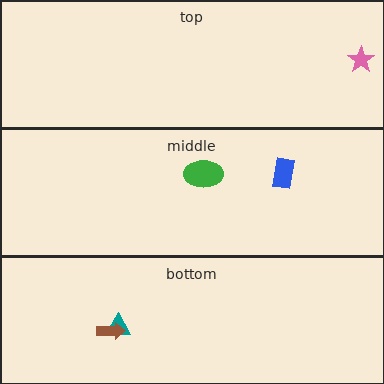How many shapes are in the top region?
1.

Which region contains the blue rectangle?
The middle region.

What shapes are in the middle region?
The blue rectangle, the green ellipse.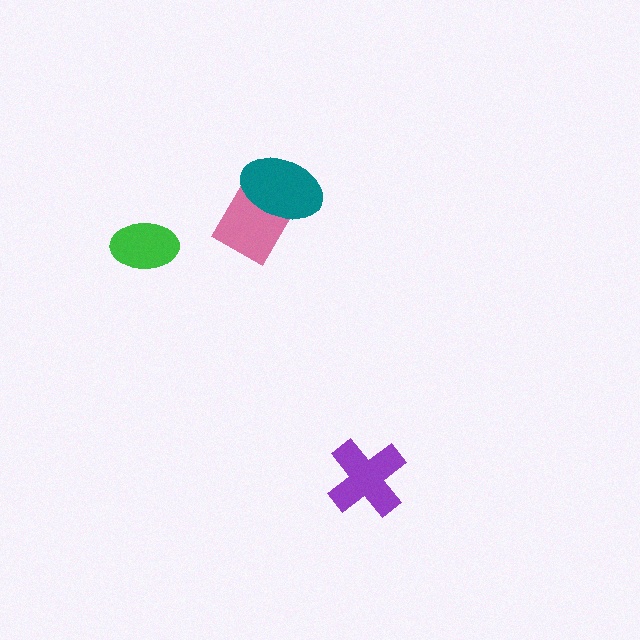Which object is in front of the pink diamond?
The teal ellipse is in front of the pink diamond.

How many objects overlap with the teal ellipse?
1 object overlaps with the teal ellipse.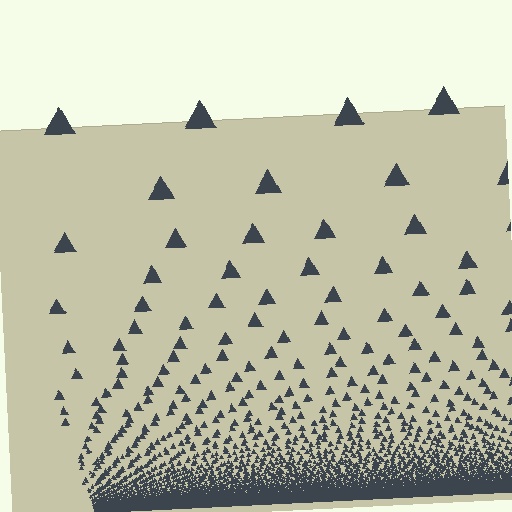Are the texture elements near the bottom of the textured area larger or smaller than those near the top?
Smaller. The gradient is inverted — elements near the bottom are smaller and denser.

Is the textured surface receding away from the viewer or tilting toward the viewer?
The surface appears to tilt toward the viewer. Texture elements get larger and sparser toward the top.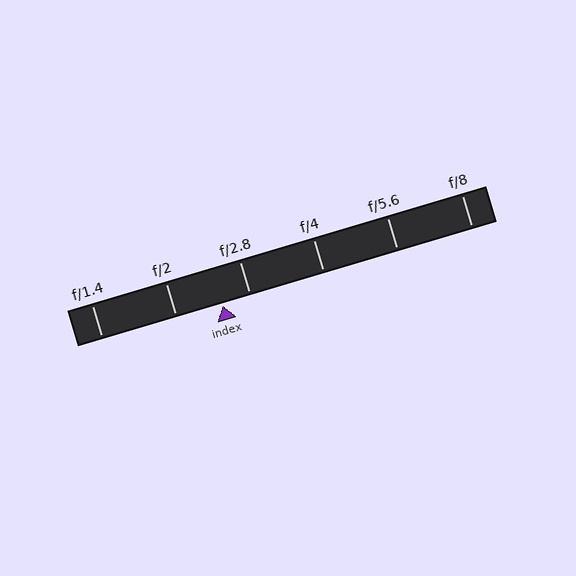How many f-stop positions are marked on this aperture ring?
There are 6 f-stop positions marked.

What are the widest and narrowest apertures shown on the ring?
The widest aperture shown is f/1.4 and the narrowest is f/8.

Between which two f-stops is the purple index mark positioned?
The index mark is between f/2 and f/2.8.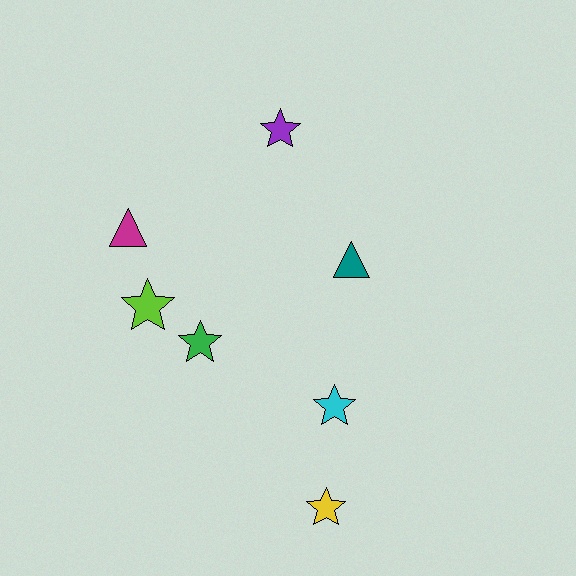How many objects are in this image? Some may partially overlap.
There are 7 objects.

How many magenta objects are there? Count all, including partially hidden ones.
There is 1 magenta object.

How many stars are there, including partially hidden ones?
There are 5 stars.